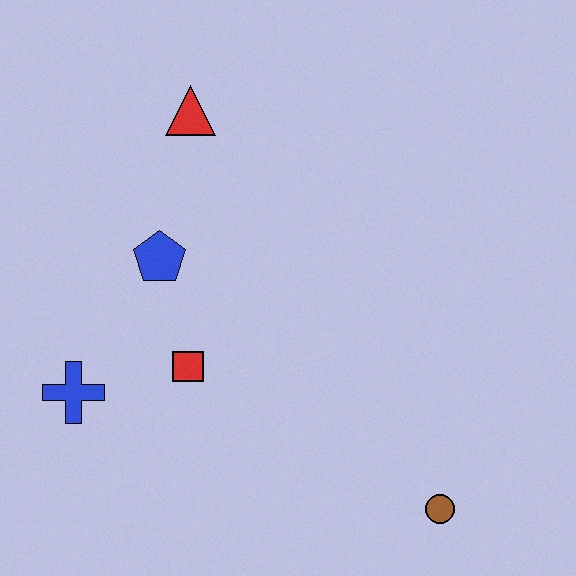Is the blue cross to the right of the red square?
No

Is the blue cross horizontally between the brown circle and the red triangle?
No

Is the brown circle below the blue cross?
Yes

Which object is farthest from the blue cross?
The brown circle is farthest from the blue cross.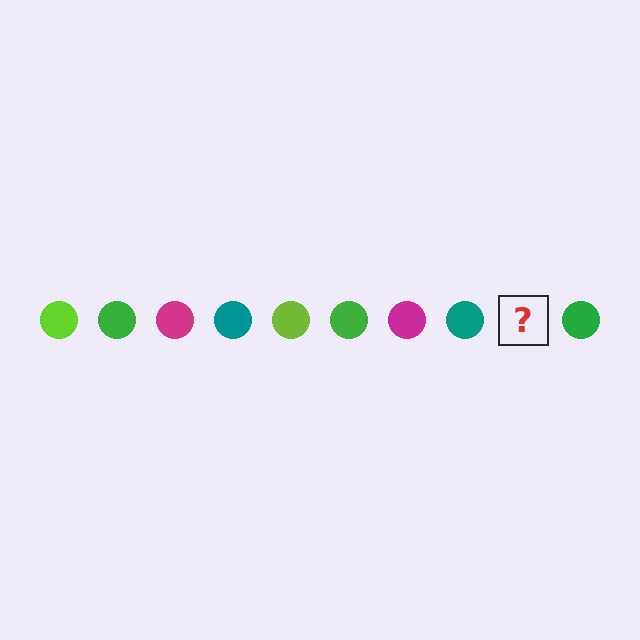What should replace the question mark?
The question mark should be replaced with a lime circle.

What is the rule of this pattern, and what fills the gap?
The rule is that the pattern cycles through lime, green, magenta, teal circles. The gap should be filled with a lime circle.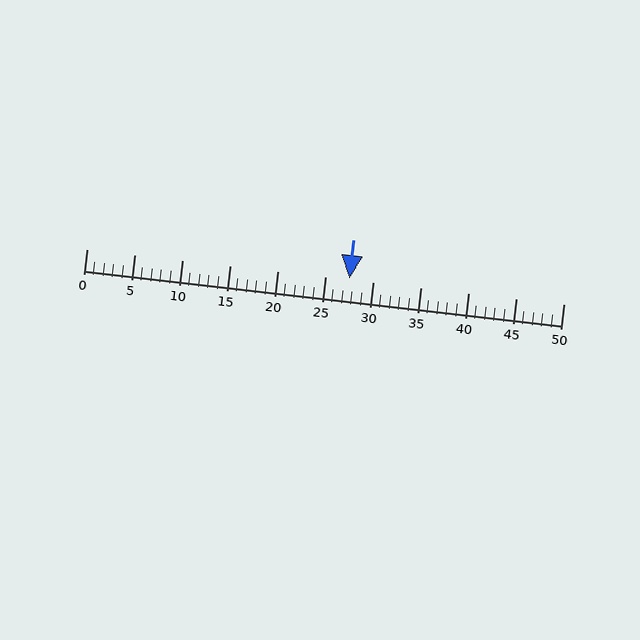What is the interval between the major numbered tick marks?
The major tick marks are spaced 5 units apart.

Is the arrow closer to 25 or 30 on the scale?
The arrow is closer to 30.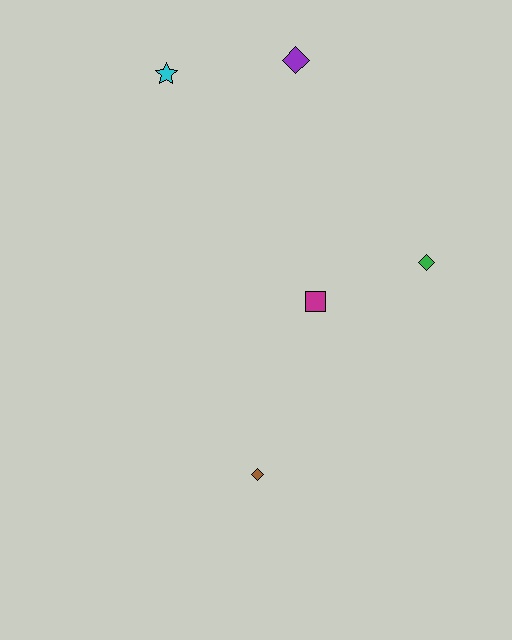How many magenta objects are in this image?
There is 1 magenta object.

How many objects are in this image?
There are 5 objects.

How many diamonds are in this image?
There are 3 diamonds.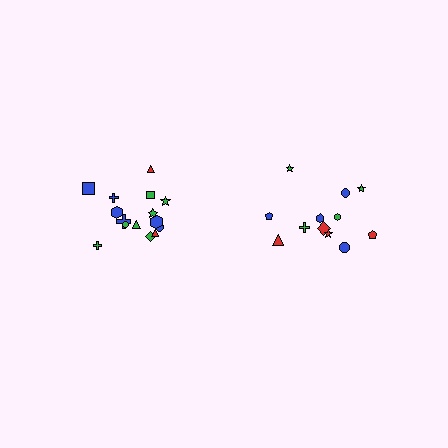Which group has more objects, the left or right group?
The left group.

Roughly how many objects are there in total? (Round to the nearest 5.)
Roughly 25 objects in total.